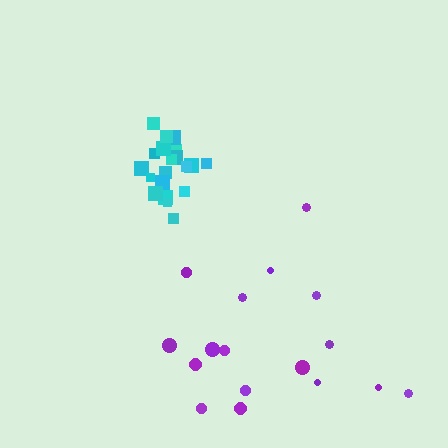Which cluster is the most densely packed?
Cyan.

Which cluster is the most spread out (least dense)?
Purple.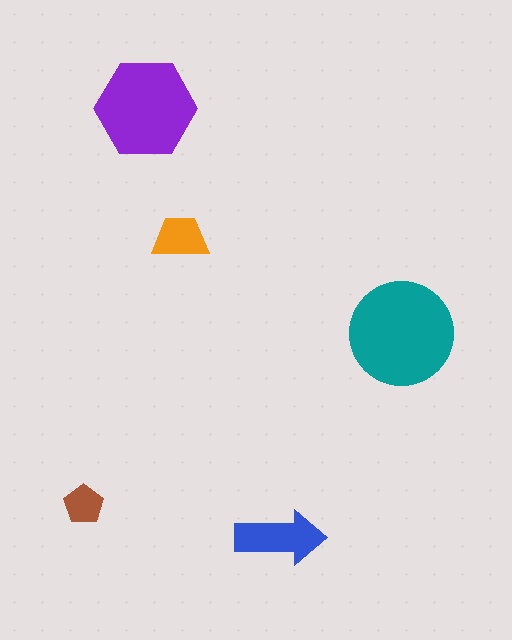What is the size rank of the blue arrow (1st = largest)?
3rd.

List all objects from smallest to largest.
The brown pentagon, the orange trapezoid, the blue arrow, the purple hexagon, the teal circle.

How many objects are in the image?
There are 5 objects in the image.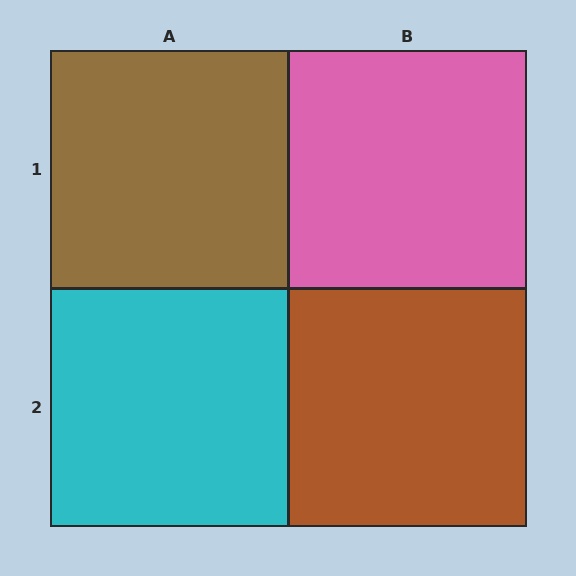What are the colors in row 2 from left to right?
Cyan, brown.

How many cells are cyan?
1 cell is cyan.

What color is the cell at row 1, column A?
Brown.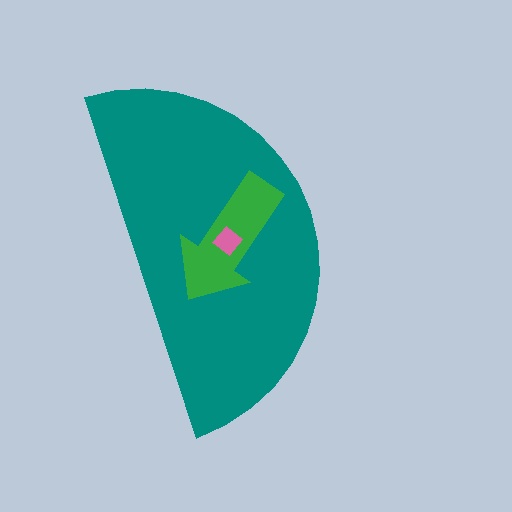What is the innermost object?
The pink diamond.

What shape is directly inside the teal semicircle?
The green arrow.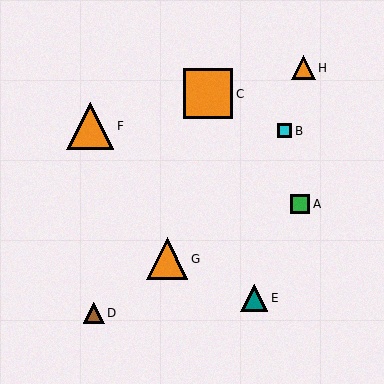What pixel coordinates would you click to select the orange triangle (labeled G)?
Click at (167, 259) to select the orange triangle G.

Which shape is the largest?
The orange square (labeled C) is the largest.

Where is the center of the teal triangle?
The center of the teal triangle is at (254, 298).